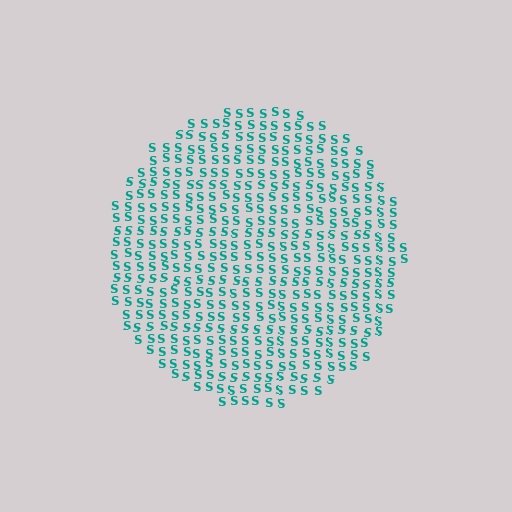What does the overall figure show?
The overall figure shows a circle.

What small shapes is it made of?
It is made of small letter S's.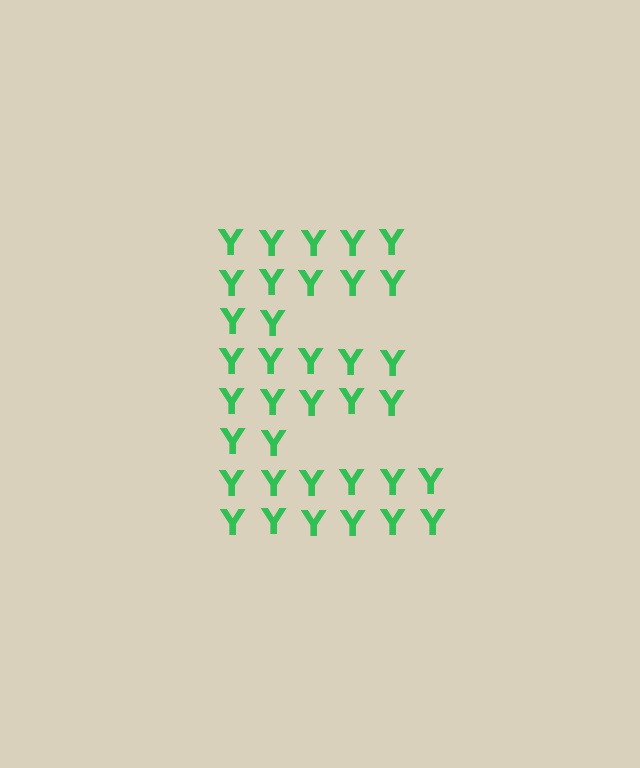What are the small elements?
The small elements are letter Y's.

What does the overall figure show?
The overall figure shows the letter E.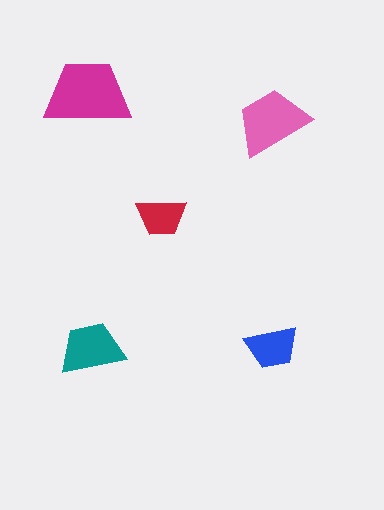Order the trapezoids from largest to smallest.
the magenta one, the pink one, the teal one, the blue one, the red one.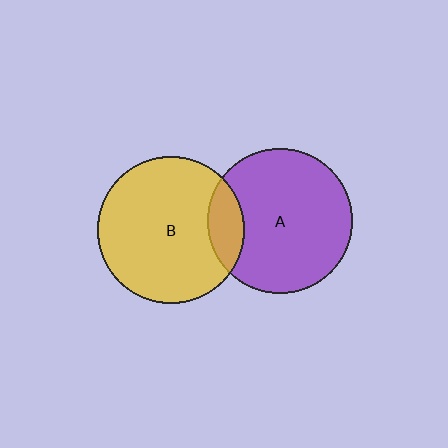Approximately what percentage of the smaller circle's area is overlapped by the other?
Approximately 15%.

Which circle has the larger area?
Circle B (yellow).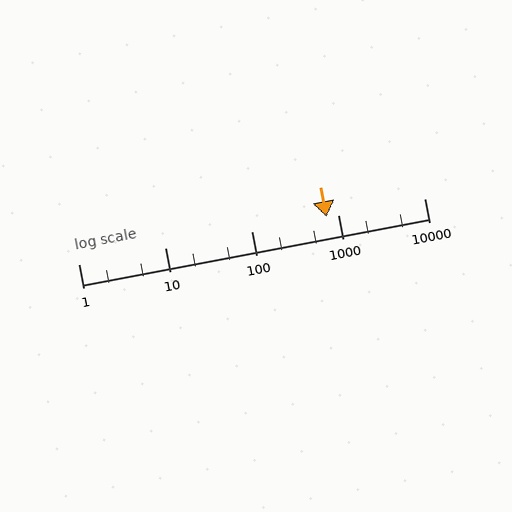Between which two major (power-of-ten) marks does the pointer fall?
The pointer is between 100 and 1000.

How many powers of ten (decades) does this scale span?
The scale spans 4 decades, from 1 to 10000.